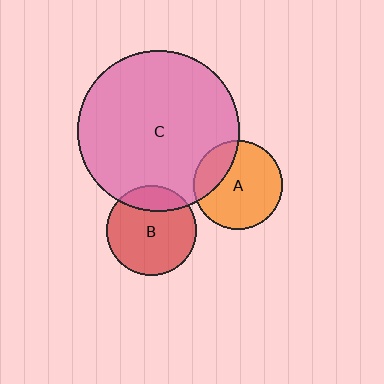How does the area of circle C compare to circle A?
Approximately 3.3 times.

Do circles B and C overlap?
Yes.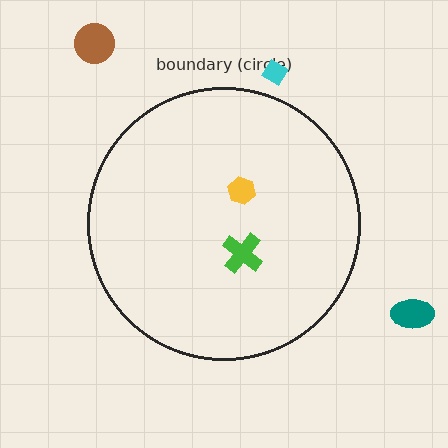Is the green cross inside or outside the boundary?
Inside.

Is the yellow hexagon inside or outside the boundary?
Inside.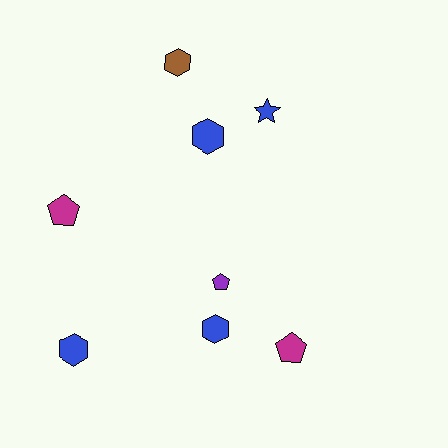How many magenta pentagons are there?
There are 2 magenta pentagons.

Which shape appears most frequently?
Hexagon, with 4 objects.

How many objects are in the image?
There are 8 objects.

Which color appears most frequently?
Blue, with 4 objects.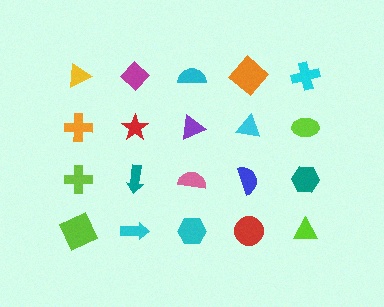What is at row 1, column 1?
A yellow triangle.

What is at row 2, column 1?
An orange cross.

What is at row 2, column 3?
A purple triangle.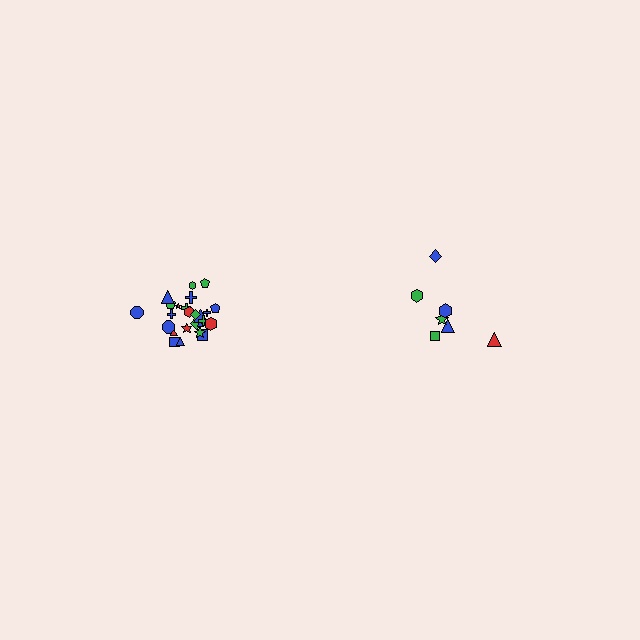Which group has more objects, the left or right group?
The left group.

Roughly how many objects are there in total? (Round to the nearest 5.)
Roughly 30 objects in total.